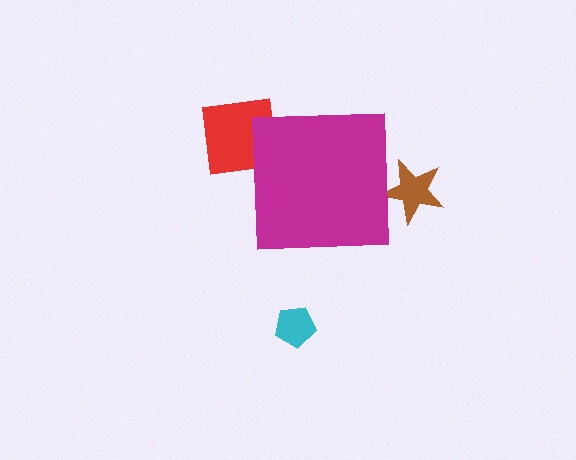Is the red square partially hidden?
Yes, the red square is partially hidden behind the magenta square.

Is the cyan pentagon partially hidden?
No, the cyan pentagon is fully visible.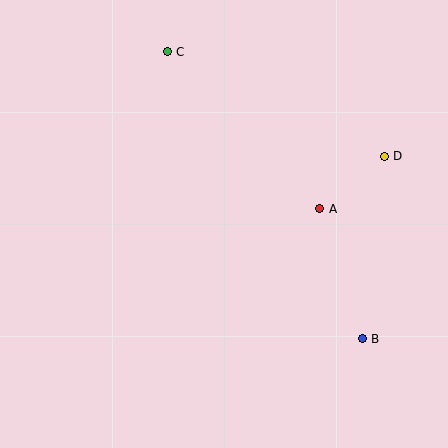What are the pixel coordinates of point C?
Point C is at (167, 52).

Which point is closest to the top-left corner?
Point C is closest to the top-left corner.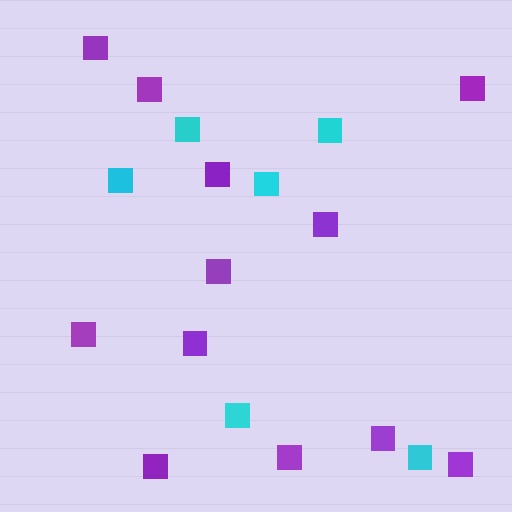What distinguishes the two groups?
There are 2 groups: one group of purple squares (12) and one group of cyan squares (6).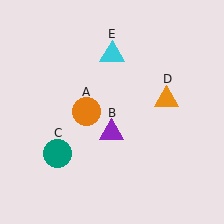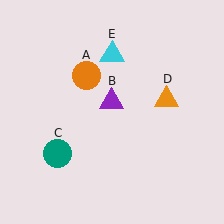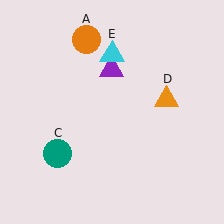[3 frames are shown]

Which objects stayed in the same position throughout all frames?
Teal circle (object C) and orange triangle (object D) and cyan triangle (object E) remained stationary.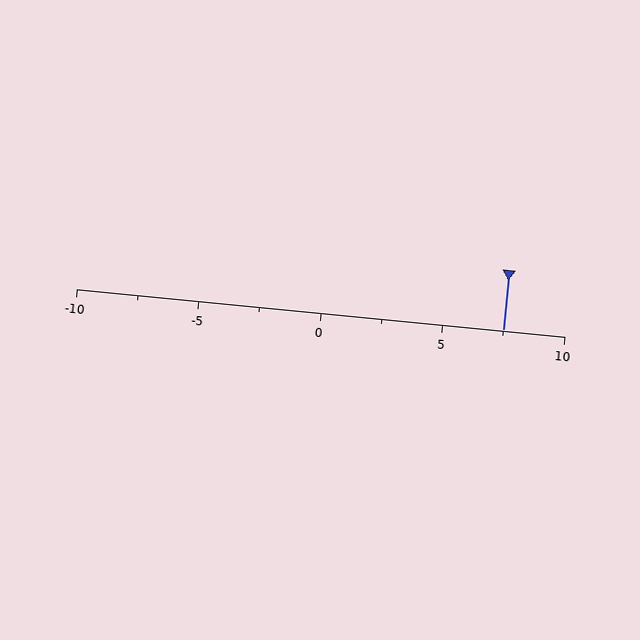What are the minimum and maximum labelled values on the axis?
The axis runs from -10 to 10.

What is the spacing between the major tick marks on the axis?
The major ticks are spaced 5 apart.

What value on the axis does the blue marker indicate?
The marker indicates approximately 7.5.